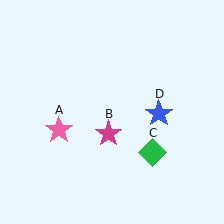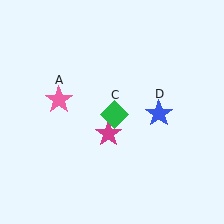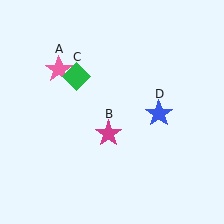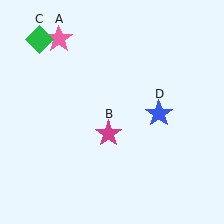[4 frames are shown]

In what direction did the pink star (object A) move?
The pink star (object A) moved up.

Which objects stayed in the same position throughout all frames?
Magenta star (object B) and blue star (object D) remained stationary.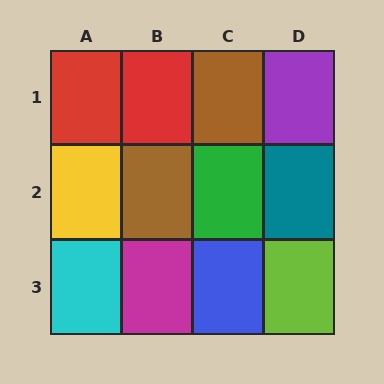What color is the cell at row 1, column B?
Red.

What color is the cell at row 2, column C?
Green.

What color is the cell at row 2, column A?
Yellow.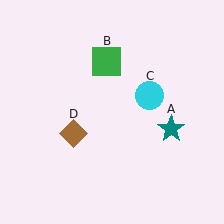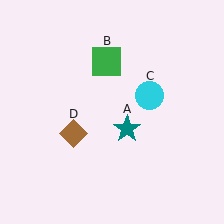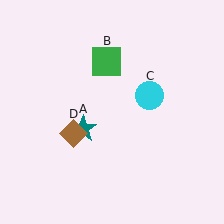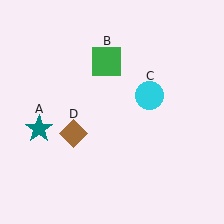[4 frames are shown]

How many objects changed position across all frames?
1 object changed position: teal star (object A).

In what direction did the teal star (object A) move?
The teal star (object A) moved left.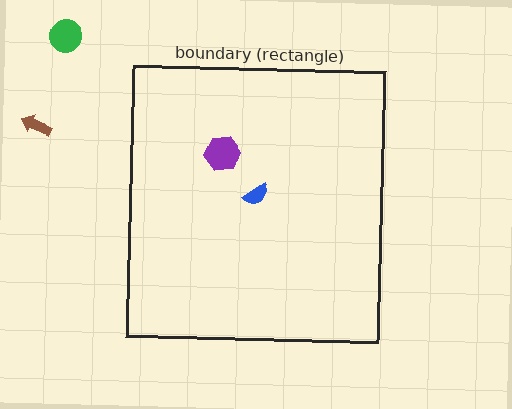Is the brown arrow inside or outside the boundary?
Outside.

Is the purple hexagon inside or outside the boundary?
Inside.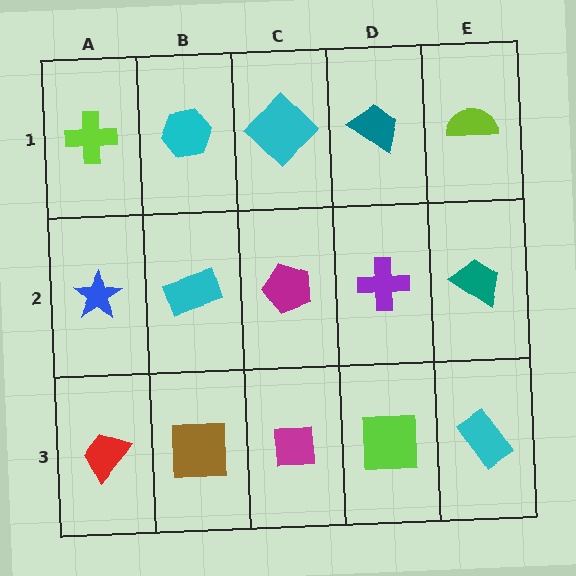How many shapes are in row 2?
5 shapes.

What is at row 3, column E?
A cyan rectangle.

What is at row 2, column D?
A purple cross.